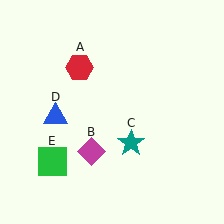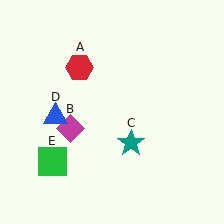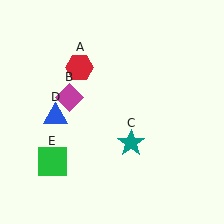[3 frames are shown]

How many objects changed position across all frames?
1 object changed position: magenta diamond (object B).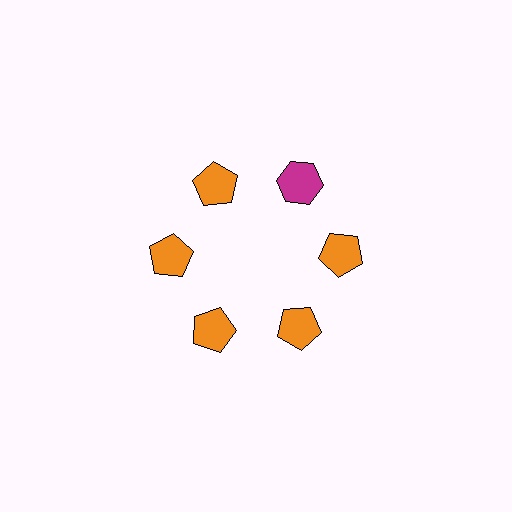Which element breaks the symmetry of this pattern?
The magenta hexagon at roughly the 1 o'clock position breaks the symmetry. All other shapes are orange pentagons.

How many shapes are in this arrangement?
There are 6 shapes arranged in a ring pattern.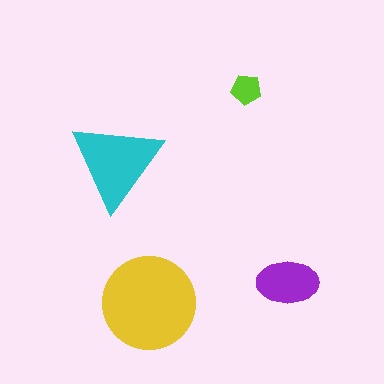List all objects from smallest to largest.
The lime pentagon, the purple ellipse, the cyan triangle, the yellow circle.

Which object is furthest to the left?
The cyan triangle is leftmost.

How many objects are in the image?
There are 4 objects in the image.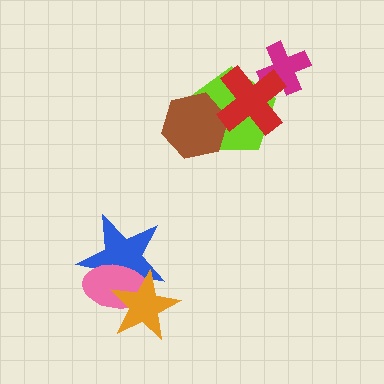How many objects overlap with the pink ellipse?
2 objects overlap with the pink ellipse.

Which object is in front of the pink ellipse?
The orange star is in front of the pink ellipse.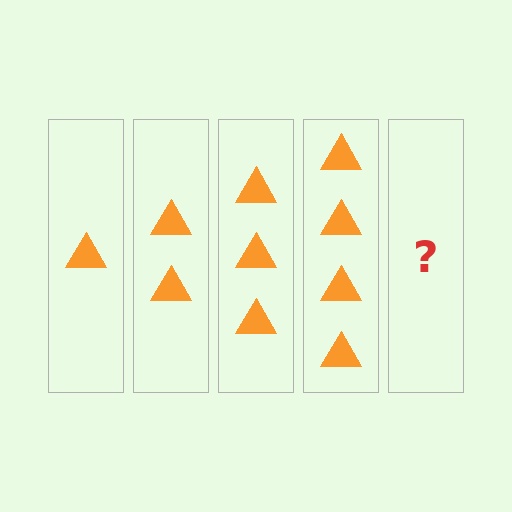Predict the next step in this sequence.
The next step is 5 triangles.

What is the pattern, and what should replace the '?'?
The pattern is that each step adds one more triangle. The '?' should be 5 triangles.